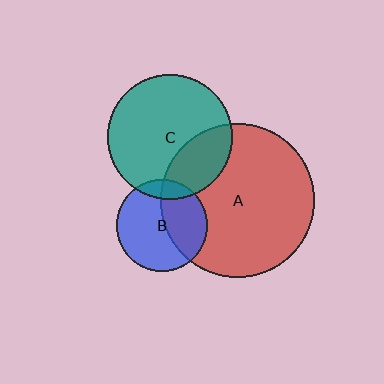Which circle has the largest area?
Circle A (red).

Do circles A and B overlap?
Yes.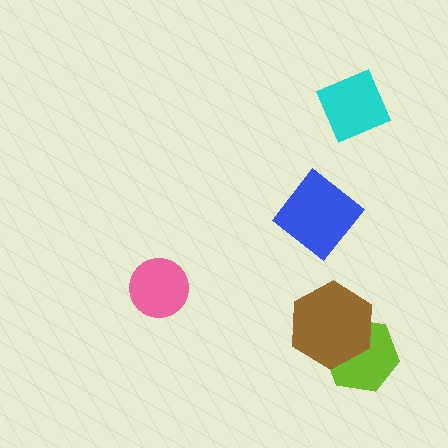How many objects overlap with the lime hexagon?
1 object overlaps with the lime hexagon.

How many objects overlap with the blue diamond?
0 objects overlap with the blue diamond.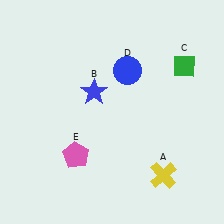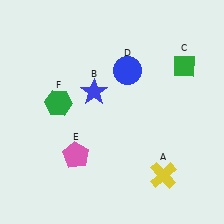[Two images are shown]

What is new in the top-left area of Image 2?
A green hexagon (F) was added in the top-left area of Image 2.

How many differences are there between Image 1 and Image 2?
There is 1 difference between the two images.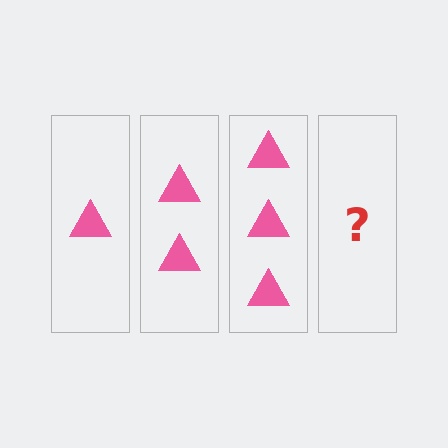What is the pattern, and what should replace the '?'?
The pattern is that each step adds one more triangle. The '?' should be 4 triangles.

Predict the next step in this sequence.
The next step is 4 triangles.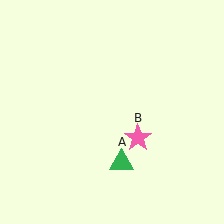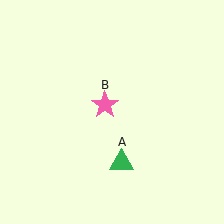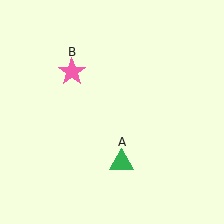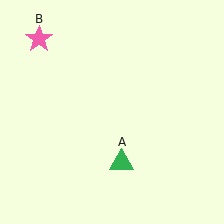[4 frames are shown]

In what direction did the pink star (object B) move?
The pink star (object B) moved up and to the left.